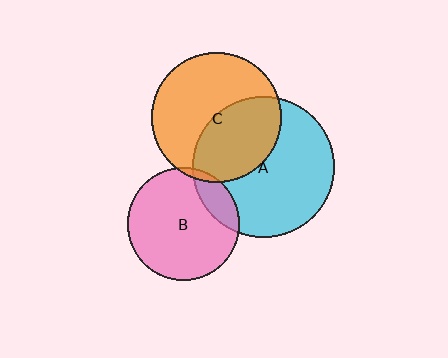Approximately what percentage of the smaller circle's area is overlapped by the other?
Approximately 5%.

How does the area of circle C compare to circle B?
Approximately 1.3 times.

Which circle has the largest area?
Circle A (cyan).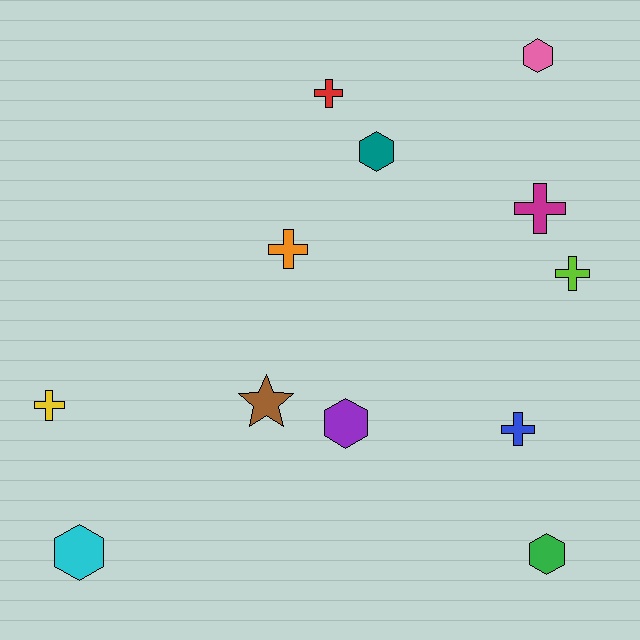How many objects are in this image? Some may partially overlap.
There are 12 objects.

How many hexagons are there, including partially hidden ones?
There are 5 hexagons.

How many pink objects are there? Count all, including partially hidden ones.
There is 1 pink object.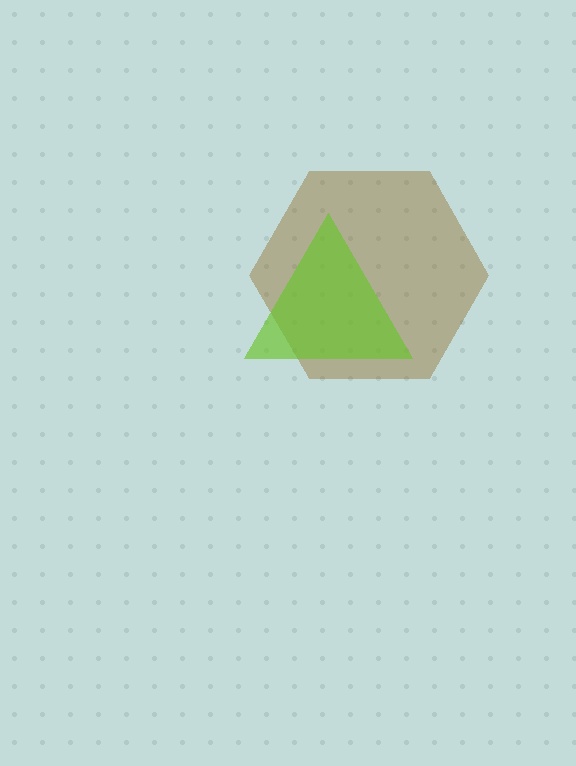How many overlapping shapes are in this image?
There are 2 overlapping shapes in the image.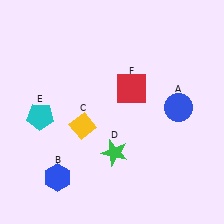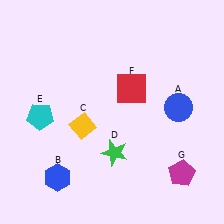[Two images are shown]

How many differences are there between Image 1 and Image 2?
There is 1 difference between the two images.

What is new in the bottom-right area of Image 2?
A magenta pentagon (G) was added in the bottom-right area of Image 2.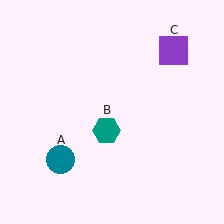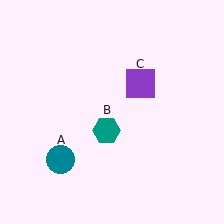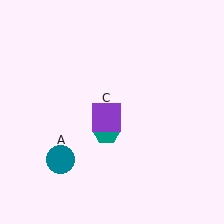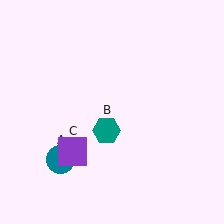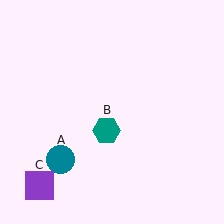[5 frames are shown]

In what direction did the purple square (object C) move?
The purple square (object C) moved down and to the left.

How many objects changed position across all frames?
1 object changed position: purple square (object C).